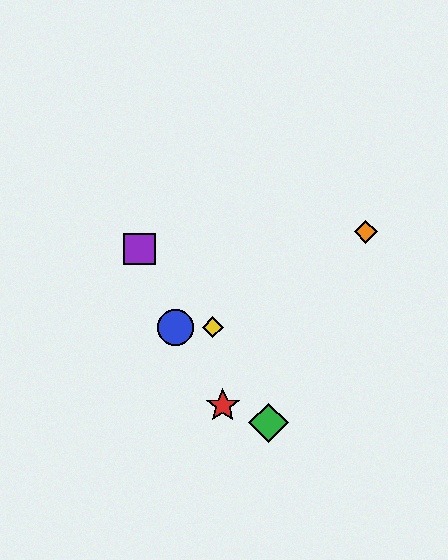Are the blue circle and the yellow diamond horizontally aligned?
Yes, both are at y≈327.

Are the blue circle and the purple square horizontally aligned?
No, the blue circle is at y≈327 and the purple square is at y≈249.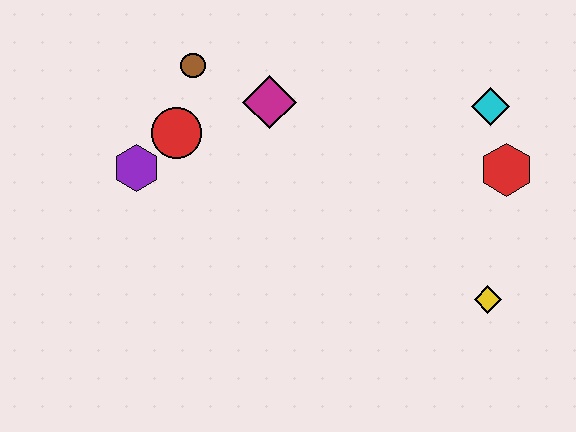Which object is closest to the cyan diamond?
The red hexagon is closest to the cyan diamond.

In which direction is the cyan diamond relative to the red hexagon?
The cyan diamond is above the red hexagon.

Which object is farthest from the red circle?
The yellow diamond is farthest from the red circle.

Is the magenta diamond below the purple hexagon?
No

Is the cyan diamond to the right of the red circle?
Yes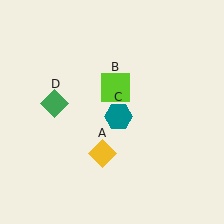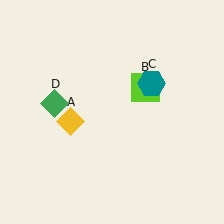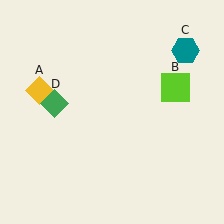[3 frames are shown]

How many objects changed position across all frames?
3 objects changed position: yellow diamond (object A), lime square (object B), teal hexagon (object C).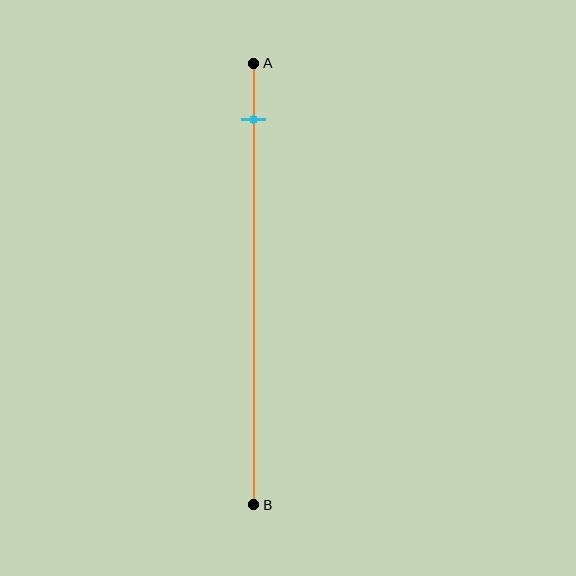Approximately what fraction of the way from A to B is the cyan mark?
The cyan mark is approximately 15% of the way from A to B.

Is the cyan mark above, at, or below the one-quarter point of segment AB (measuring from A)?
The cyan mark is above the one-quarter point of segment AB.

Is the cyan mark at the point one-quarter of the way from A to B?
No, the mark is at about 15% from A, not at the 25% one-quarter point.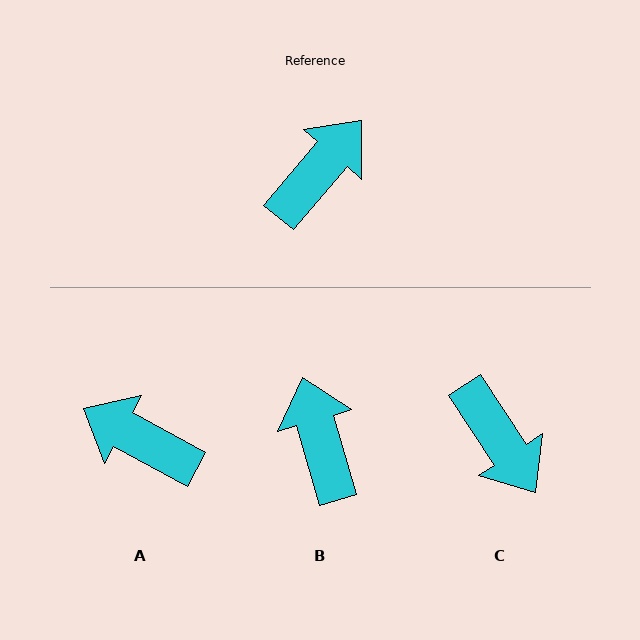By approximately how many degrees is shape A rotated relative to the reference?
Approximately 102 degrees counter-clockwise.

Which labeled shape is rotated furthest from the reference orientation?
C, about 106 degrees away.